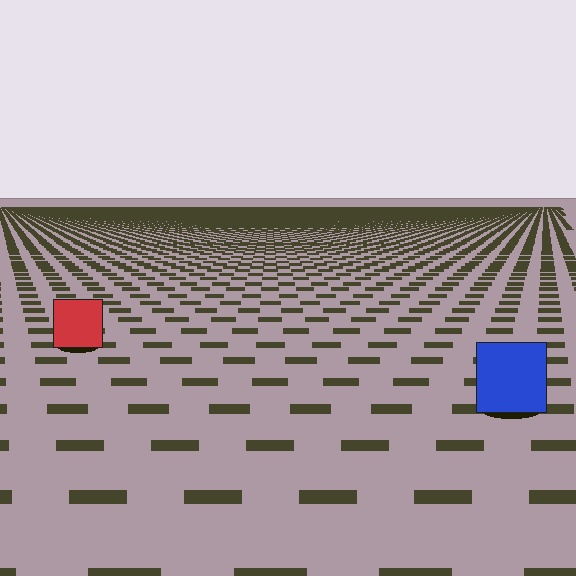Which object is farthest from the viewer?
The red square is farthest from the viewer. It appears smaller and the ground texture around it is denser.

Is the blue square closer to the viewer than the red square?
Yes. The blue square is closer — you can tell from the texture gradient: the ground texture is coarser near it.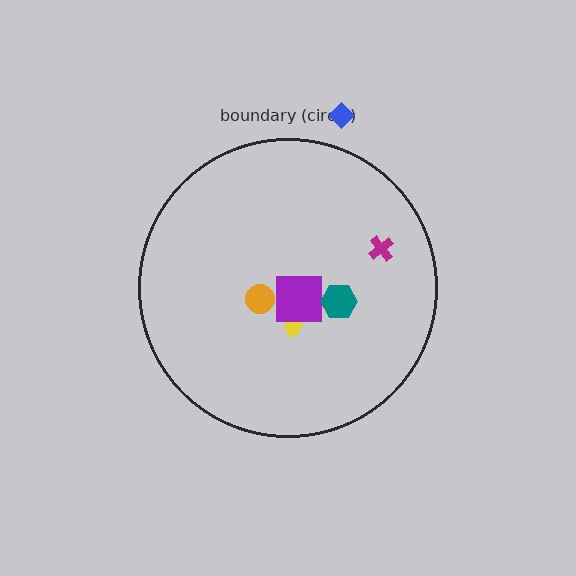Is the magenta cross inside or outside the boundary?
Inside.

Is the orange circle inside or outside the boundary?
Inside.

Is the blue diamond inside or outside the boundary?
Outside.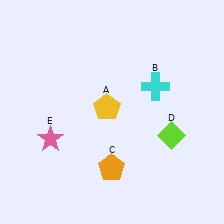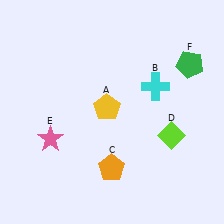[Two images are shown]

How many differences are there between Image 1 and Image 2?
There is 1 difference between the two images.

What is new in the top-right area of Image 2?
A green pentagon (F) was added in the top-right area of Image 2.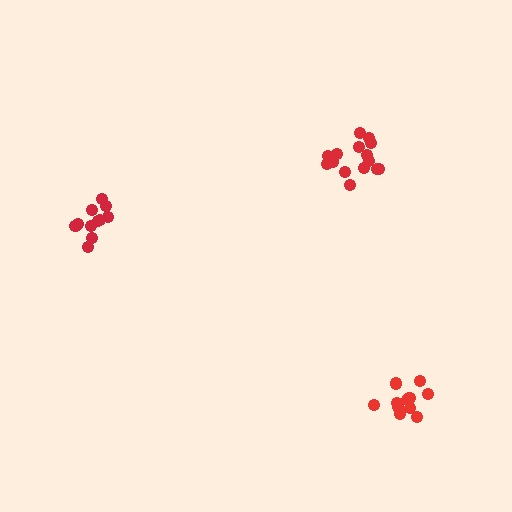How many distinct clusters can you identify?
There are 3 distinct clusters.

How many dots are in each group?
Group 1: 15 dots, Group 2: 11 dots, Group 3: 11 dots (37 total).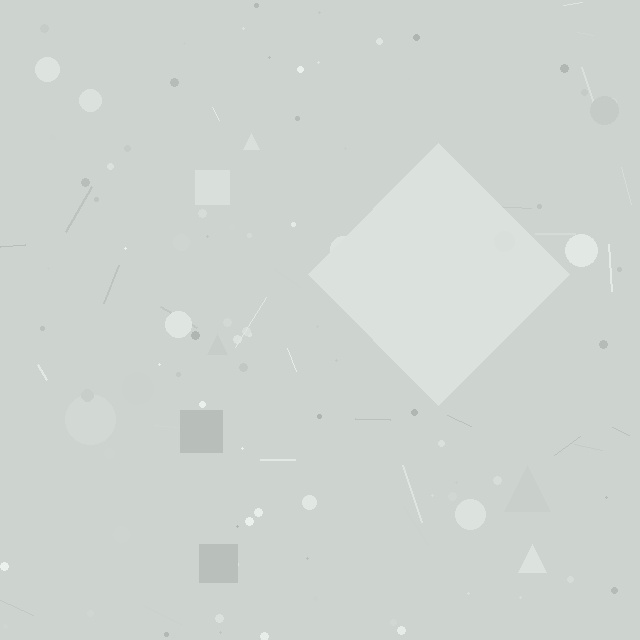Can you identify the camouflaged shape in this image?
The camouflaged shape is a diamond.